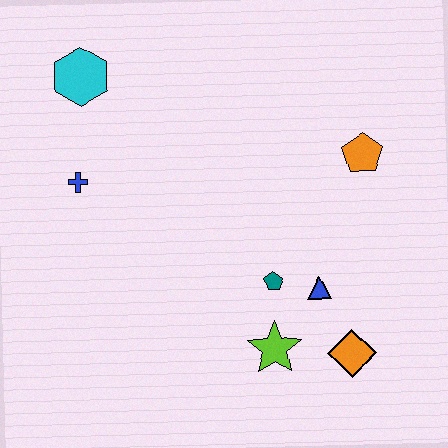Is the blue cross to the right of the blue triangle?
No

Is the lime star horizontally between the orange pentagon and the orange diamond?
No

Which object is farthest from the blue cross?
The orange diamond is farthest from the blue cross.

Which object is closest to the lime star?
The teal pentagon is closest to the lime star.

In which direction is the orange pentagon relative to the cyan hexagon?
The orange pentagon is to the right of the cyan hexagon.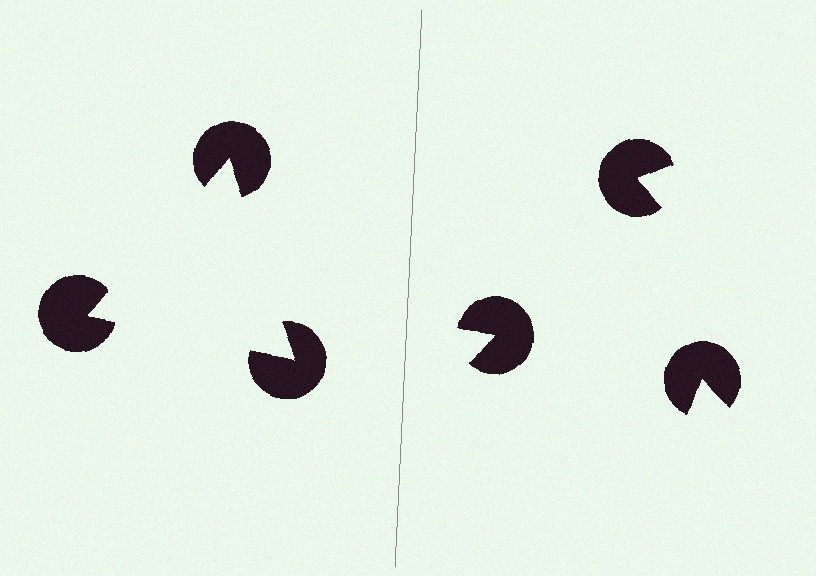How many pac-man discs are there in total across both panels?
6 — 3 on each side.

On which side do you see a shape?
An illusory triangle appears on the left side. On the right side the wedge cuts are rotated, so no coherent shape forms.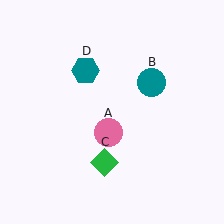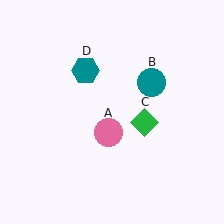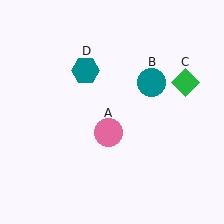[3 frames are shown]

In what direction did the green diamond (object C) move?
The green diamond (object C) moved up and to the right.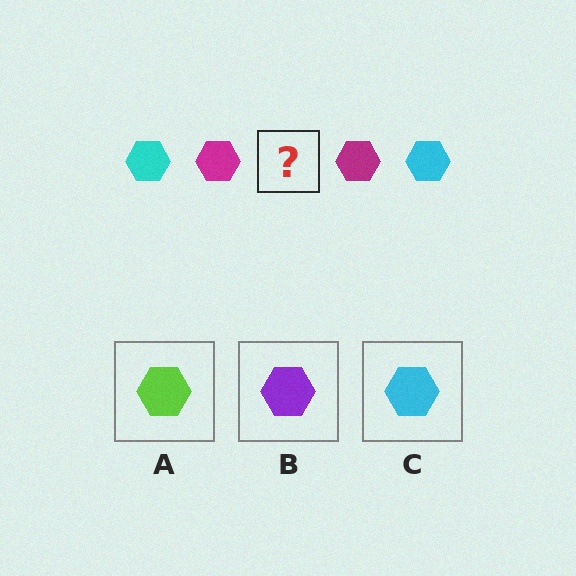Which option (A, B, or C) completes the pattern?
C.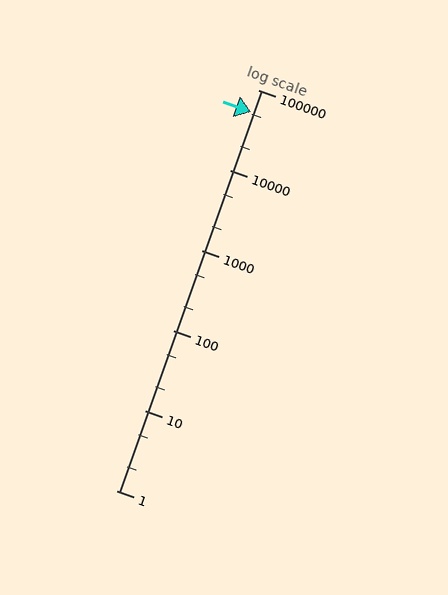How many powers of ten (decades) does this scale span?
The scale spans 5 decades, from 1 to 100000.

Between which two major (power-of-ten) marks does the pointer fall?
The pointer is between 10000 and 100000.